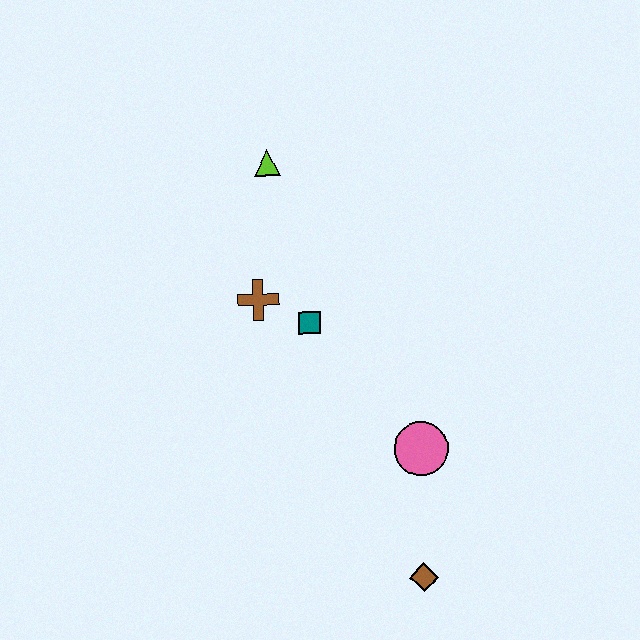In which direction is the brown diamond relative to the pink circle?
The brown diamond is below the pink circle.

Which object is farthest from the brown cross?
The brown diamond is farthest from the brown cross.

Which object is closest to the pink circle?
The brown diamond is closest to the pink circle.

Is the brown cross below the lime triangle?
Yes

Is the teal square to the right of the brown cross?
Yes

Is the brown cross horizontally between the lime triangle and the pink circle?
No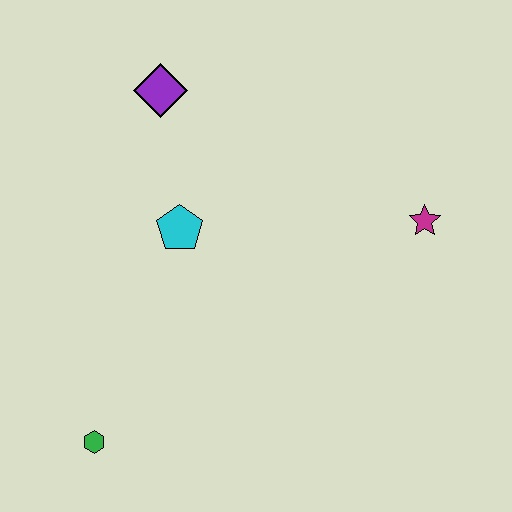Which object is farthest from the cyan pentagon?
The magenta star is farthest from the cyan pentagon.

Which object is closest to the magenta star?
The cyan pentagon is closest to the magenta star.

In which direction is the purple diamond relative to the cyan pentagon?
The purple diamond is above the cyan pentagon.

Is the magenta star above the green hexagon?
Yes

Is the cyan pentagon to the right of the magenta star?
No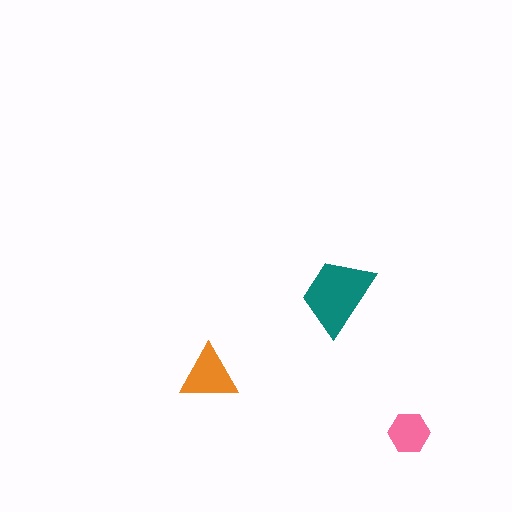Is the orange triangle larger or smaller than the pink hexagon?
Larger.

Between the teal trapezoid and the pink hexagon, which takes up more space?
The teal trapezoid.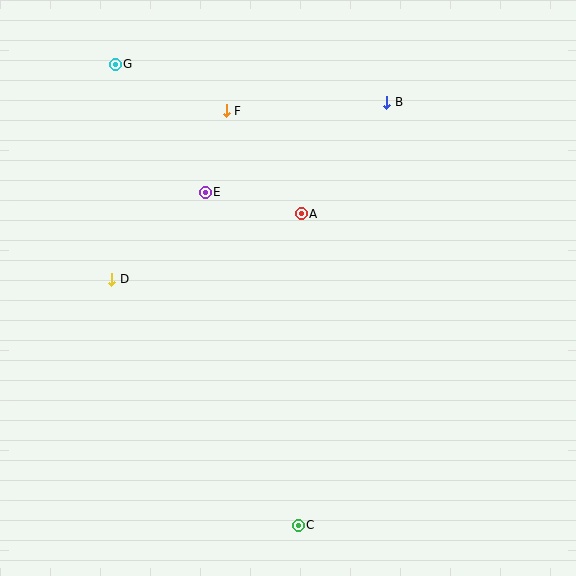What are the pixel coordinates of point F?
Point F is at (226, 111).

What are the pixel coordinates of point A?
Point A is at (301, 214).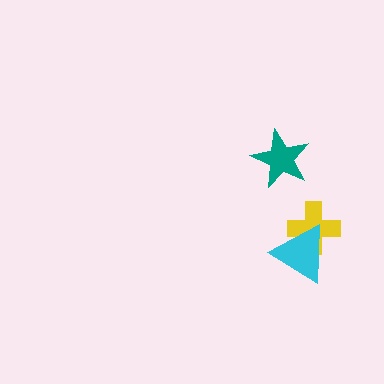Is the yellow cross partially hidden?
Yes, it is partially covered by another shape.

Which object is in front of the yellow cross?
The cyan triangle is in front of the yellow cross.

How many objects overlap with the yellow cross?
1 object overlaps with the yellow cross.